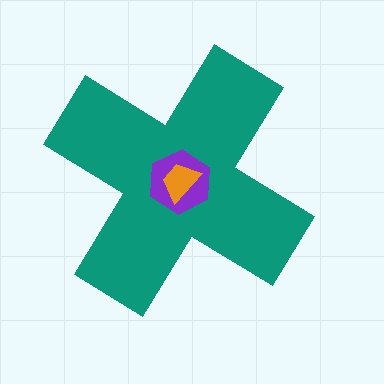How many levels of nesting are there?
3.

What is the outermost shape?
The teal cross.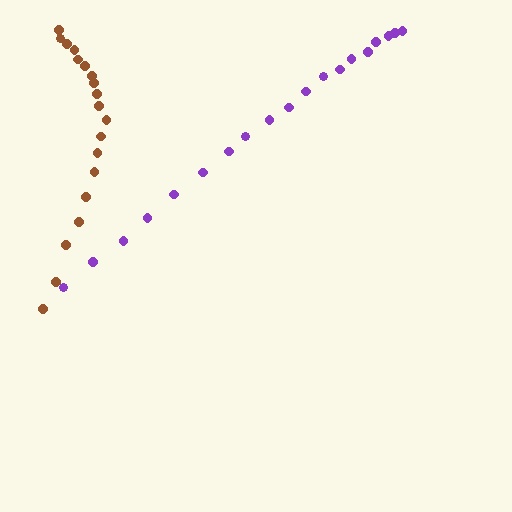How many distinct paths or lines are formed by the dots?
There are 2 distinct paths.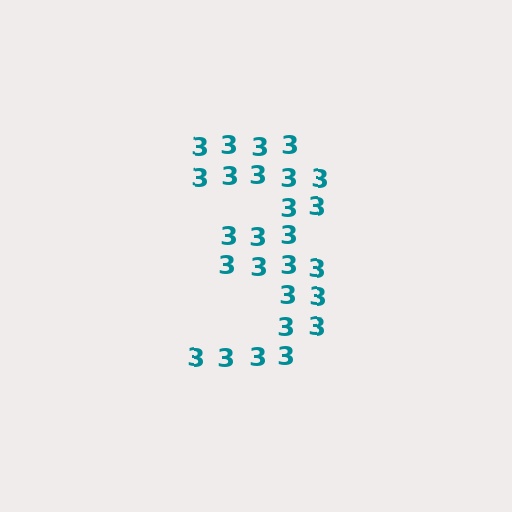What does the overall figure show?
The overall figure shows the digit 3.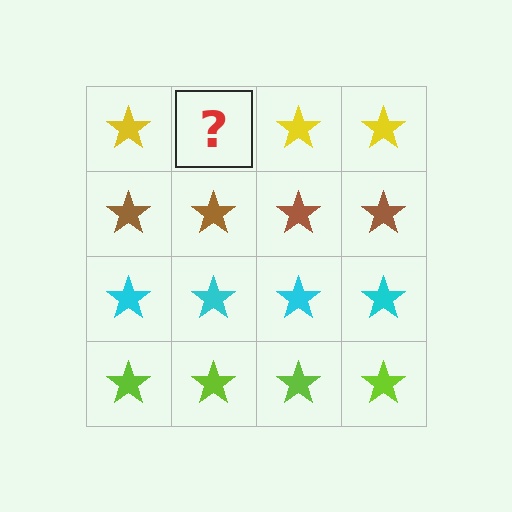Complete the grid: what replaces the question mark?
The question mark should be replaced with a yellow star.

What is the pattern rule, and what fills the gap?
The rule is that each row has a consistent color. The gap should be filled with a yellow star.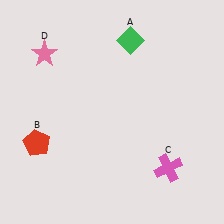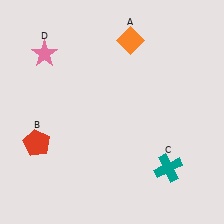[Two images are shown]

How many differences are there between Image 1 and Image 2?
There are 2 differences between the two images.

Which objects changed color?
A changed from green to orange. C changed from pink to teal.